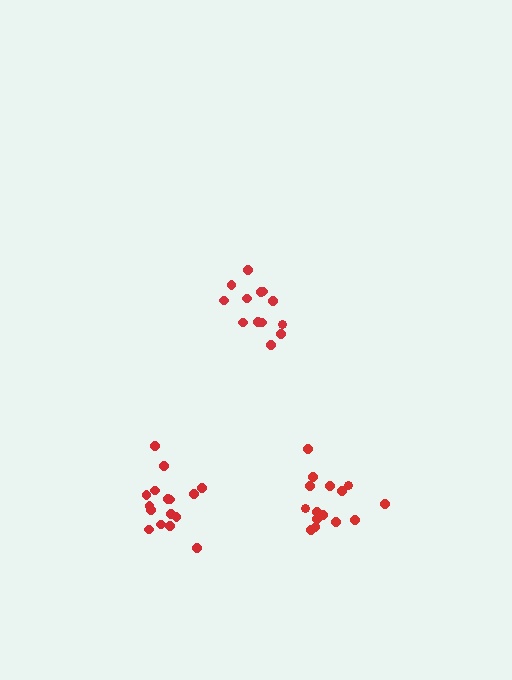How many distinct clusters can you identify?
There are 3 distinct clusters.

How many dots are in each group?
Group 1: 13 dots, Group 2: 16 dots, Group 3: 16 dots (45 total).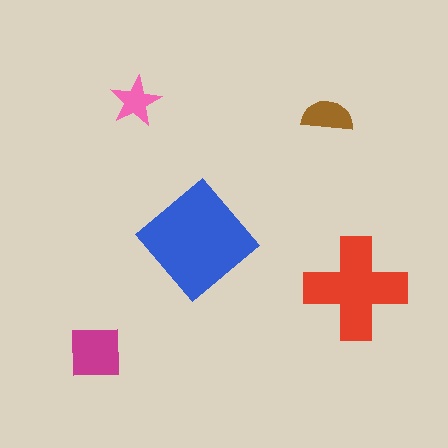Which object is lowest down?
The magenta square is bottommost.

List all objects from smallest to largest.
The pink star, the brown semicircle, the magenta square, the red cross, the blue diamond.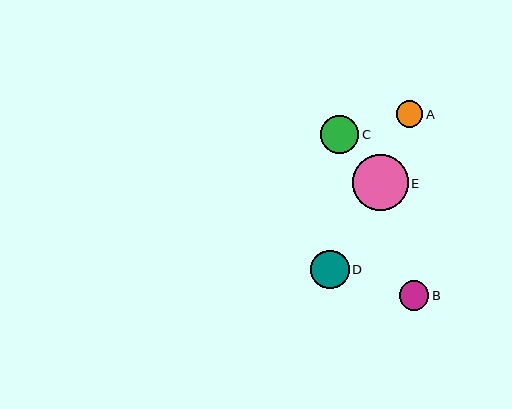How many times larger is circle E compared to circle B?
Circle E is approximately 1.9 times the size of circle B.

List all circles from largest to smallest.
From largest to smallest: E, C, D, B, A.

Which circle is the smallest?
Circle A is the smallest with a size of approximately 26 pixels.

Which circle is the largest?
Circle E is the largest with a size of approximately 56 pixels.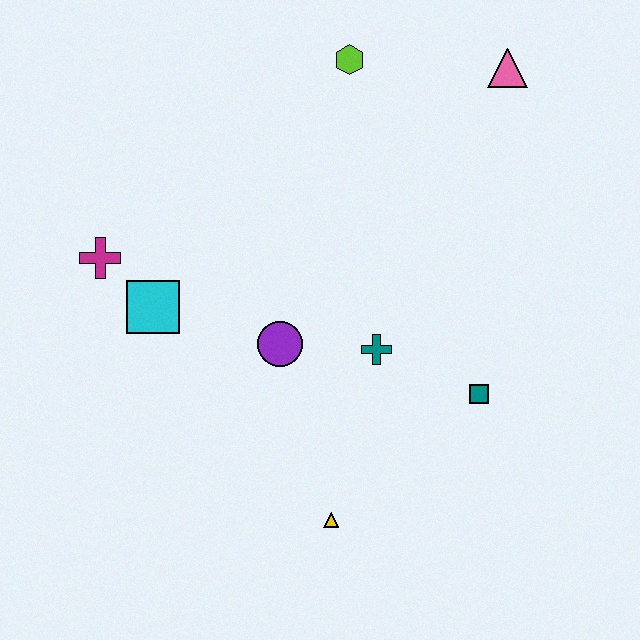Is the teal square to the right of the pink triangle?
No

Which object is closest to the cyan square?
The magenta cross is closest to the cyan square.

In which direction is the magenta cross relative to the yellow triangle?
The magenta cross is above the yellow triangle.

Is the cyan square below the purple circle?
No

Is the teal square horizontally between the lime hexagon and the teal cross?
No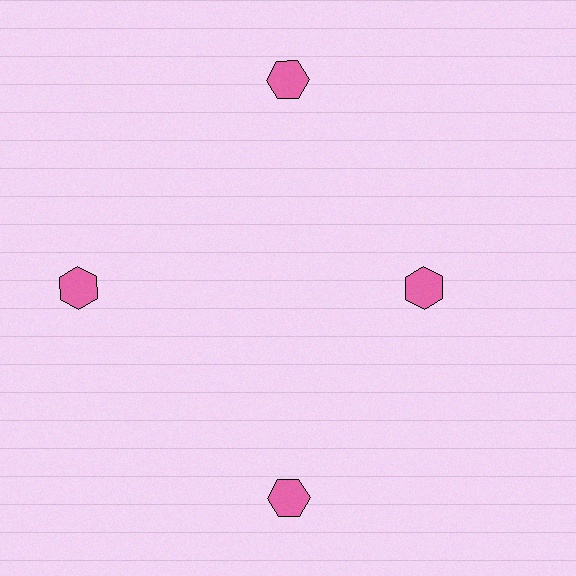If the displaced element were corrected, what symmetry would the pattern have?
It would have 4-fold rotational symmetry — the pattern would map onto itself every 90 degrees.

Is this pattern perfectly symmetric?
No. The 4 pink hexagons are arranged in a ring, but one element near the 3 o'clock position is pulled inward toward the center, breaking the 4-fold rotational symmetry.